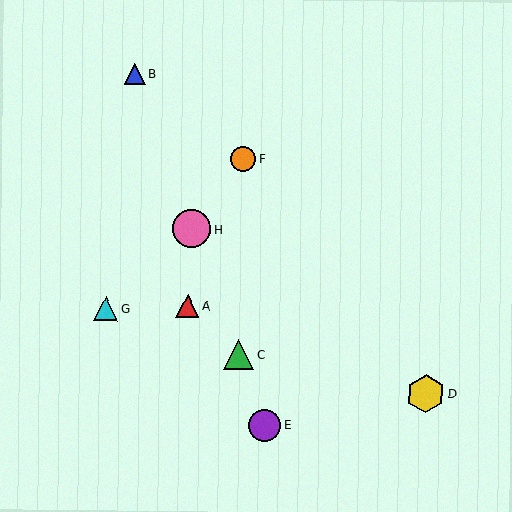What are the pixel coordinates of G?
Object G is at (106, 309).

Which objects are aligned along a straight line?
Objects B, C, E, H are aligned along a straight line.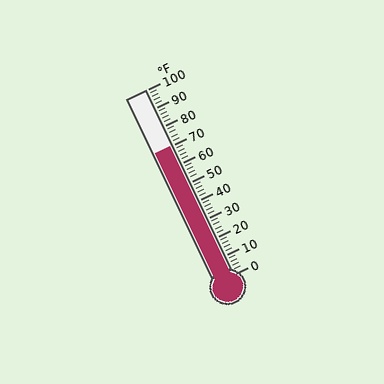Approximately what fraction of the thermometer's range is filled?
The thermometer is filled to approximately 70% of its range.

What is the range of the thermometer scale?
The thermometer scale ranges from 0°F to 100°F.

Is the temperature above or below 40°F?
The temperature is above 40°F.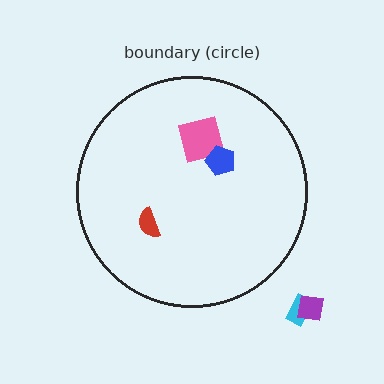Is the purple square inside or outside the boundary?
Outside.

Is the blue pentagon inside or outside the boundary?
Inside.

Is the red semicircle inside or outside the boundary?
Inside.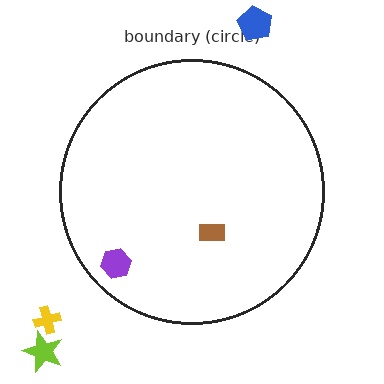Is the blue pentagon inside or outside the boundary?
Outside.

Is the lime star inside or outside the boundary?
Outside.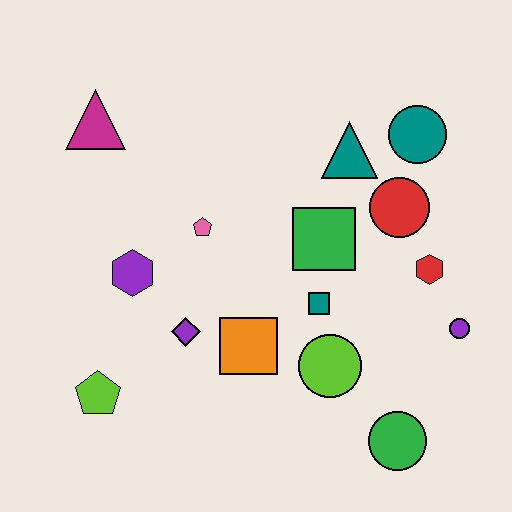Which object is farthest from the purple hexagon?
The purple circle is farthest from the purple hexagon.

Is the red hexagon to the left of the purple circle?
Yes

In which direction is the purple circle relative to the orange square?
The purple circle is to the right of the orange square.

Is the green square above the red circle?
No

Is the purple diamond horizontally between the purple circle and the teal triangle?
No